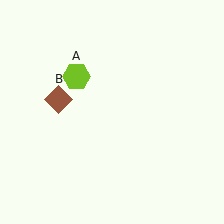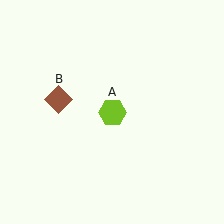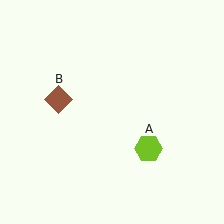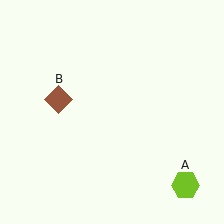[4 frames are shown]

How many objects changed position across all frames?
1 object changed position: lime hexagon (object A).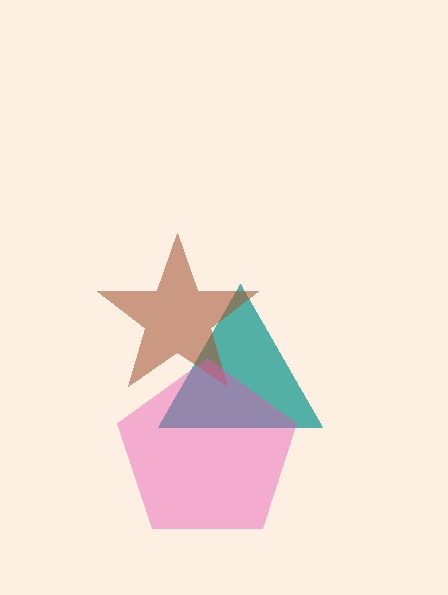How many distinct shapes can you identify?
There are 3 distinct shapes: a teal triangle, a brown star, a pink pentagon.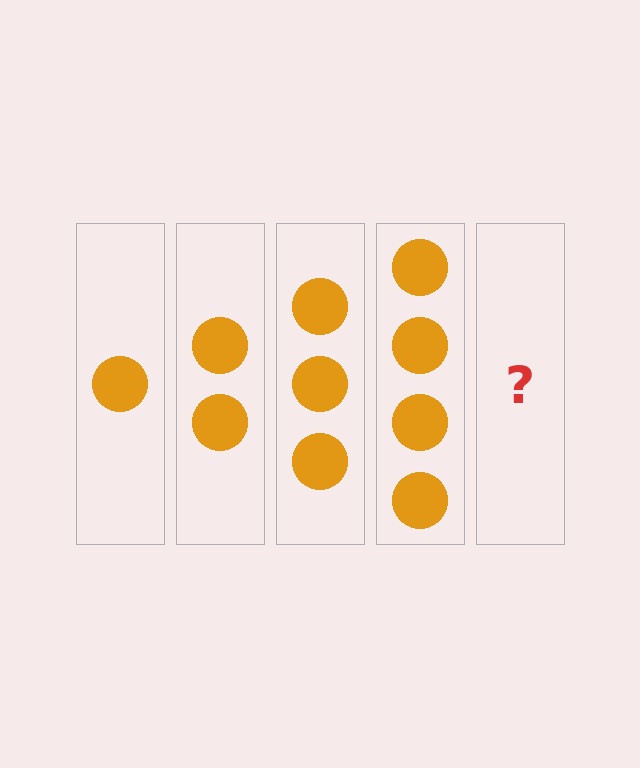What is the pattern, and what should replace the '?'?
The pattern is that each step adds one more circle. The '?' should be 5 circles.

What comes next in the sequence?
The next element should be 5 circles.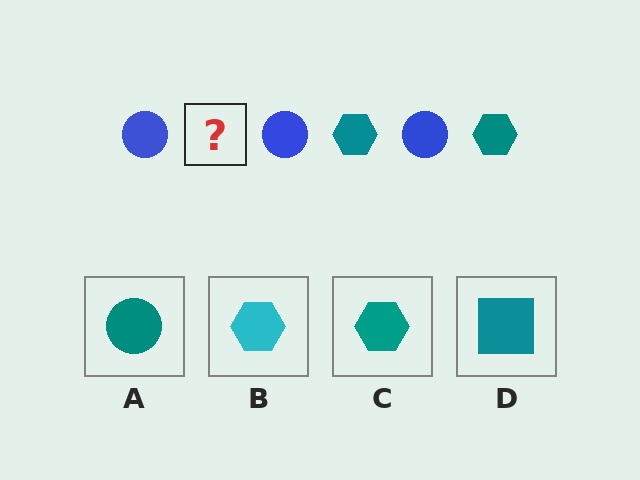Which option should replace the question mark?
Option C.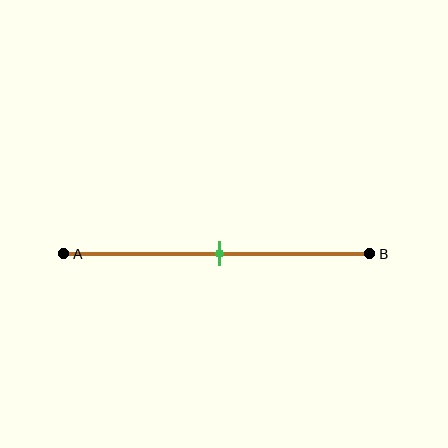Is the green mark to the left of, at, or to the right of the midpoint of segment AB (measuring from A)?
The green mark is approximately at the midpoint of segment AB.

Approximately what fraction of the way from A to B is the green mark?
The green mark is approximately 50% of the way from A to B.